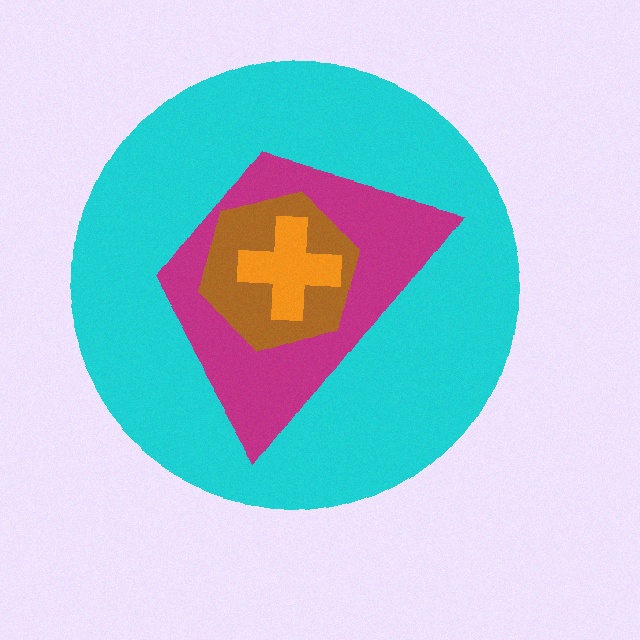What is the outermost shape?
The cyan circle.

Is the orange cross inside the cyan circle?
Yes.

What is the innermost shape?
The orange cross.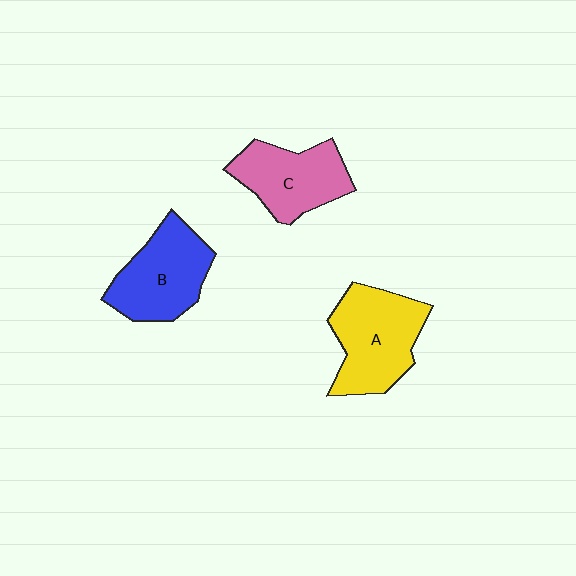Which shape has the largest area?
Shape A (yellow).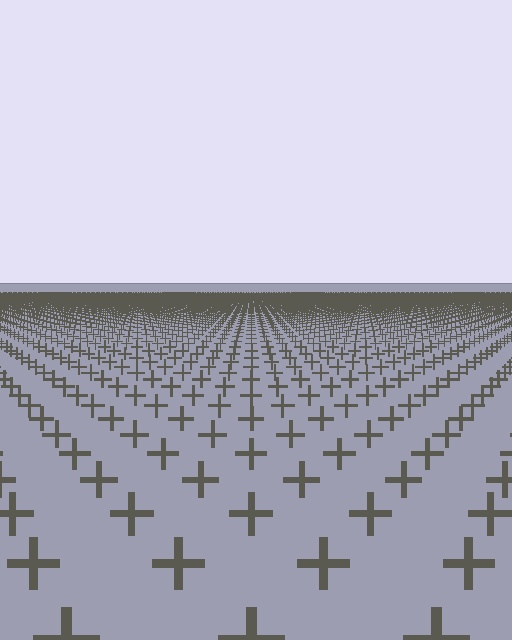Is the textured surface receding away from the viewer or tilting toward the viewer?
The surface is receding away from the viewer. Texture elements get smaller and denser toward the top.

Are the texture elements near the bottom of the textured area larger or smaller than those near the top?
Larger. Near the bottom, elements are closer to the viewer and appear at a bigger on-screen size.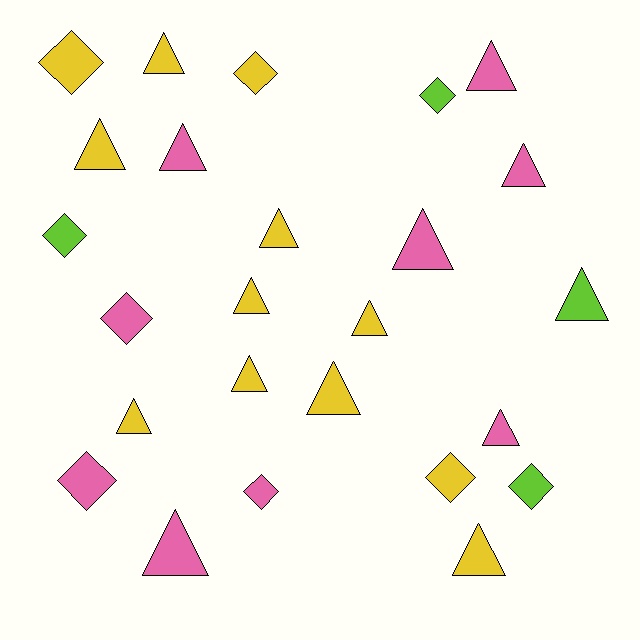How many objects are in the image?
There are 25 objects.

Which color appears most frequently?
Yellow, with 12 objects.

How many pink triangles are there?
There are 6 pink triangles.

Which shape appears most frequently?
Triangle, with 16 objects.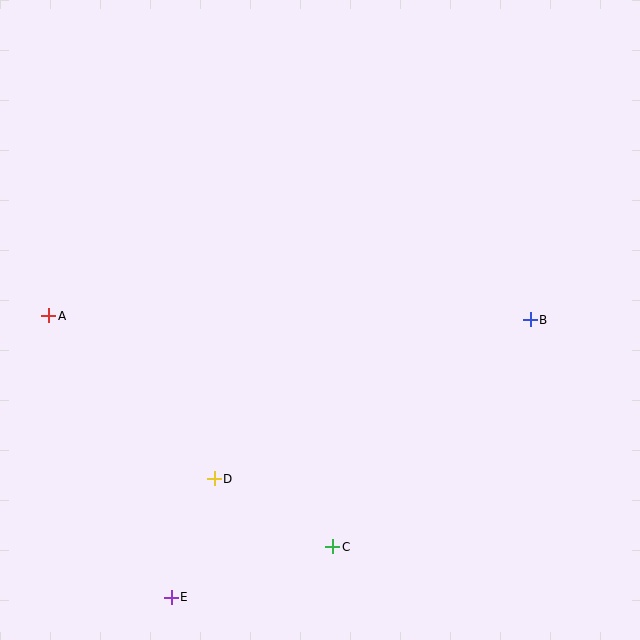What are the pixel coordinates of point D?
Point D is at (214, 479).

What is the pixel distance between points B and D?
The distance between B and D is 354 pixels.